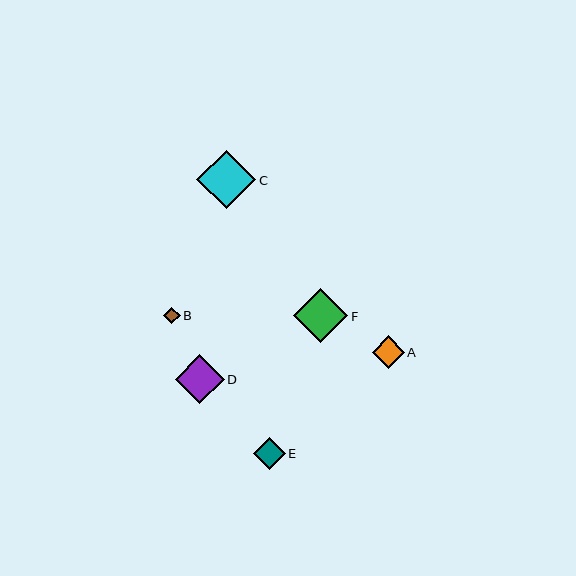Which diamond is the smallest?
Diamond B is the smallest with a size of approximately 16 pixels.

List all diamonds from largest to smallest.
From largest to smallest: C, F, D, A, E, B.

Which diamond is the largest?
Diamond C is the largest with a size of approximately 59 pixels.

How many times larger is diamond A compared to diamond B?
Diamond A is approximately 2.0 times the size of diamond B.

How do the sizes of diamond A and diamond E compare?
Diamond A and diamond E are approximately the same size.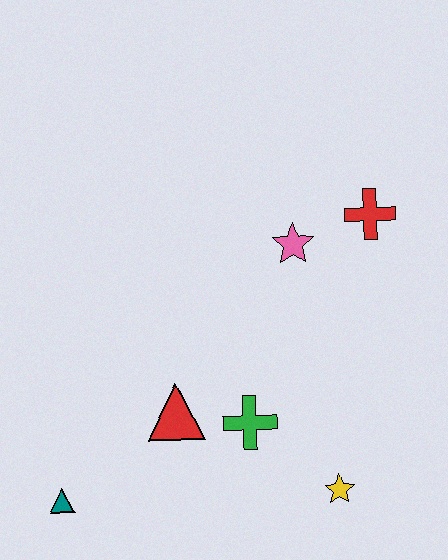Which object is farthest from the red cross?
The teal triangle is farthest from the red cross.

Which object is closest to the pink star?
The red cross is closest to the pink star.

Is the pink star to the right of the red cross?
No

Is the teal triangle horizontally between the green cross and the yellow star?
No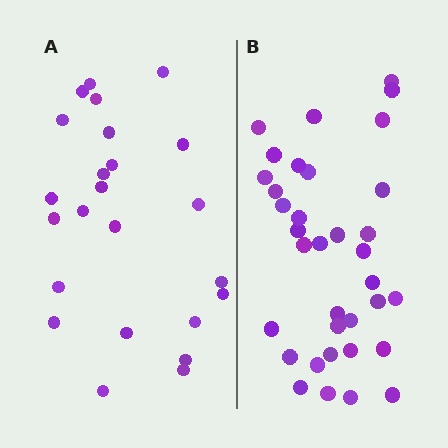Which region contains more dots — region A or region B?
Region B (the right region) has more dots.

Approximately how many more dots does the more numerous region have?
Region B has roughly 12 or so more dots than region A.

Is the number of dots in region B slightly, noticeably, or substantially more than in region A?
Region B has substantially more. The ratio is roughly 1.5 to 1.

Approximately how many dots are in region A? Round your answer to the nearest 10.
About 20 dots. (The exact count is 24, which rounds to 20.)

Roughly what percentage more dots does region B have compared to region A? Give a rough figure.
About 45% more.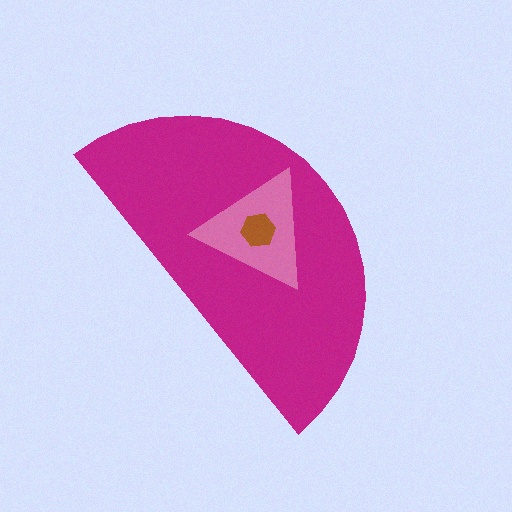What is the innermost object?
The brown hexagon.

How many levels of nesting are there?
3.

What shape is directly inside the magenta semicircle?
The pink triangle.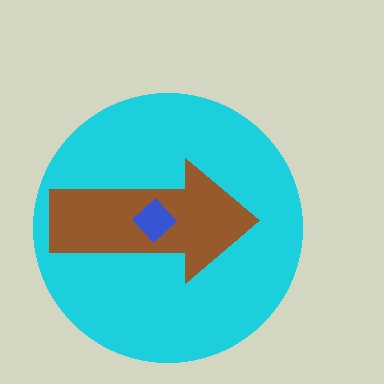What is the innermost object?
The blue diamond.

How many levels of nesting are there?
3.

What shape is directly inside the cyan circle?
The brown arrow.